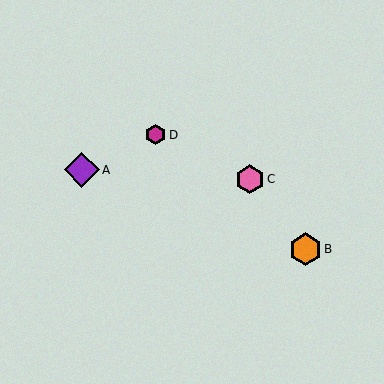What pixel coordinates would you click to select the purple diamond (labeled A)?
Click at (82, 170) to select the purple diamond A.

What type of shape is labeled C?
Shape C is a pink hexagon.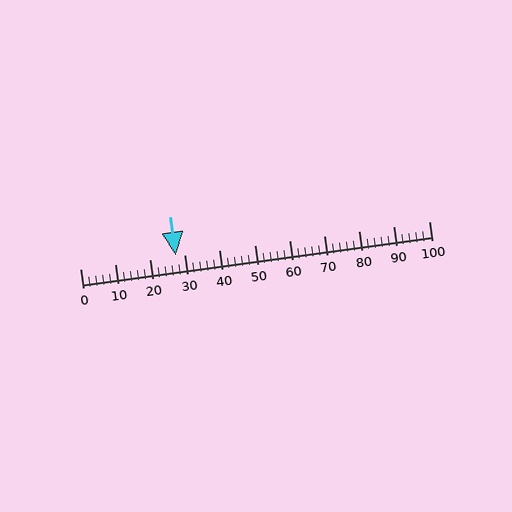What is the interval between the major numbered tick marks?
The major tick marks are spaced 10 units apart.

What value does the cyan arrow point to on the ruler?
The cyan arrow points to approximately 28.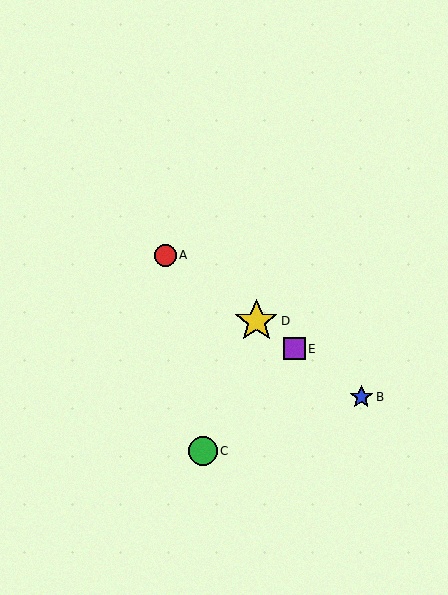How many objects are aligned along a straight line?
4 objects (A, B, D, E) are aligned along a straight line.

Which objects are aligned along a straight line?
Objects A, B, D, E are aligned along a straight line.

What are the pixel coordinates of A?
Object A is at (165, 255).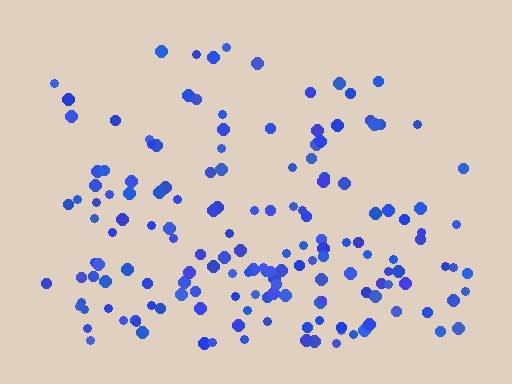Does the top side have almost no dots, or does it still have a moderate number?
Still a moderate number, just noticeably fewer than the bottom.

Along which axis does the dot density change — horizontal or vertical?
Vertical.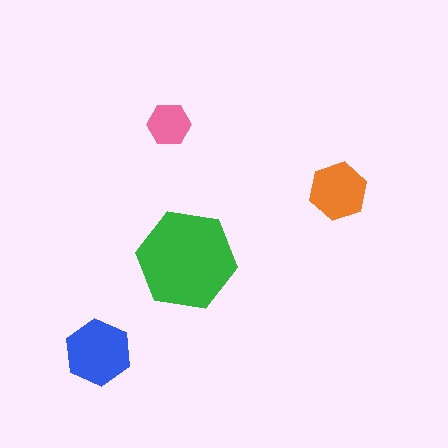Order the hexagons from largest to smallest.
the green one, the blue one, the orange one, the pink one.